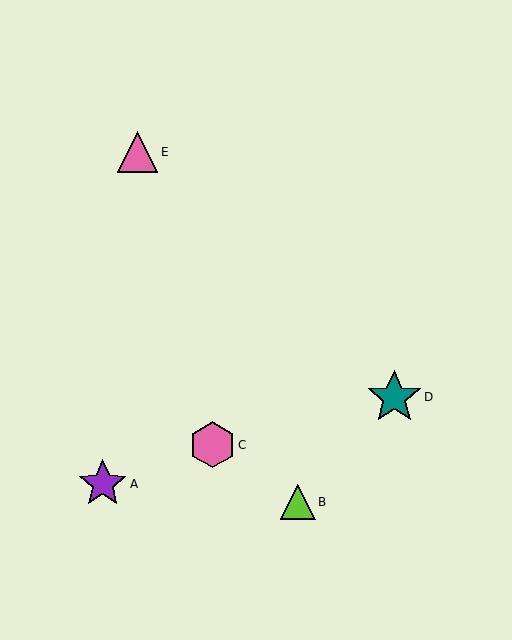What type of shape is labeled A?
Shape A is a purple star.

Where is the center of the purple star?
The center of the purple star is at (103, 484).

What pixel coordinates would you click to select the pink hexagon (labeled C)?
Click at (212, 445) to select the pink hexagon C.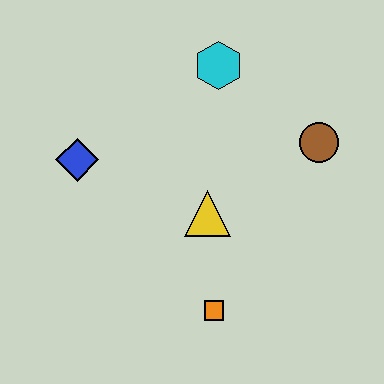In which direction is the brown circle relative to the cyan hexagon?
The brown circle is to the right of the cyan hexagon.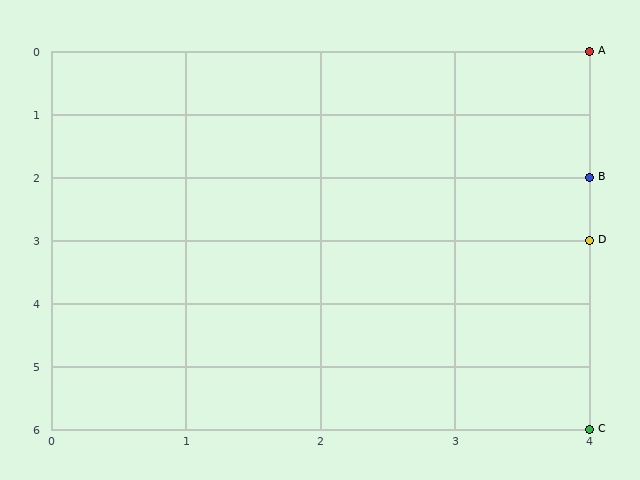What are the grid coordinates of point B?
Point B is at grid coordinates (4, 2).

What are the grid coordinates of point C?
Point C is at grid coordinates (4, 6).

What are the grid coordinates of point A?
Point A is at grid coordinates (4, 0).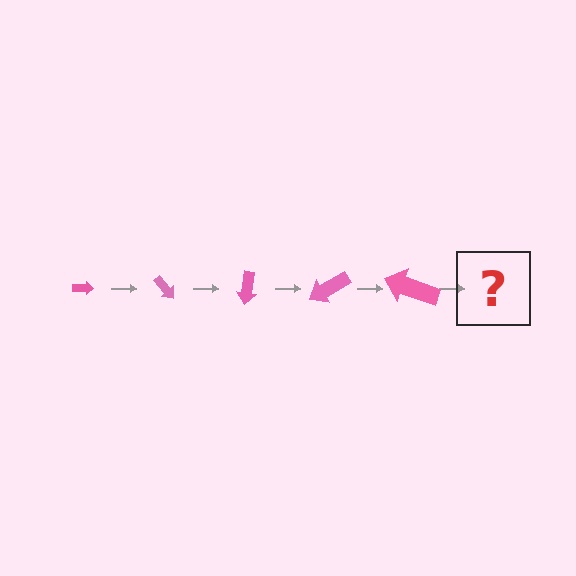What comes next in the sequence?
The next element should be an arrow, larger than the previous one and rotated 250 degrees from the start.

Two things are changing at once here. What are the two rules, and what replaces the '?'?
The two rules are that the arrow grows larger each step and it rotates 50 degrees each step. The '?' should be an arrow, larger than the previous one and rotated 250 degrees from the start.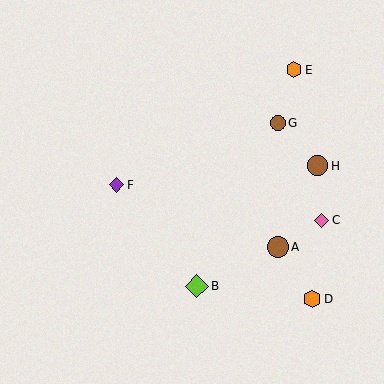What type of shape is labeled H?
Shape H is a brown circle.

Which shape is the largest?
The lime diamond (labeled B) is the largest.